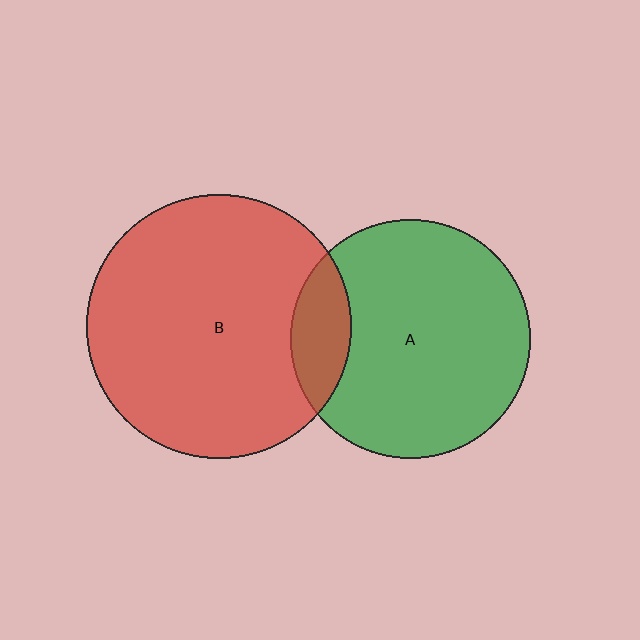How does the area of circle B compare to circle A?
Approximately 1.2 times.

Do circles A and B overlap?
Yes.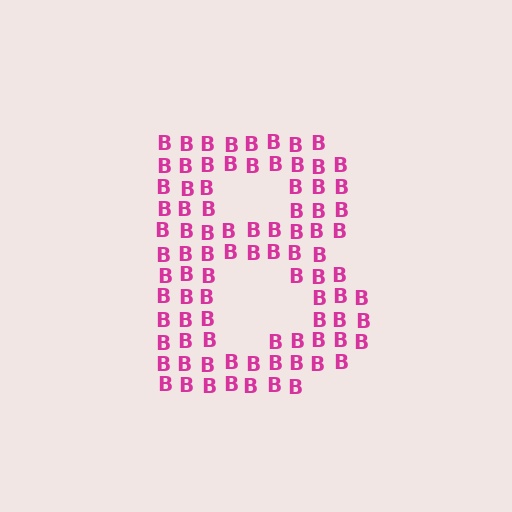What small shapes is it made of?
It is made of small letter B's.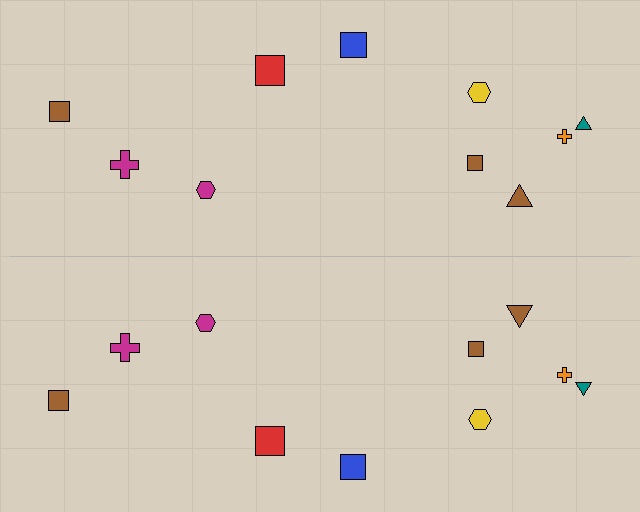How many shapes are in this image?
There are 20 shapes in this image.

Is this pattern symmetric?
Yes, this pattern has bilateral (reflection) symmetry.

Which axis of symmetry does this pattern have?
The pattern has a horizontal axis of symmetry running through the center of the image.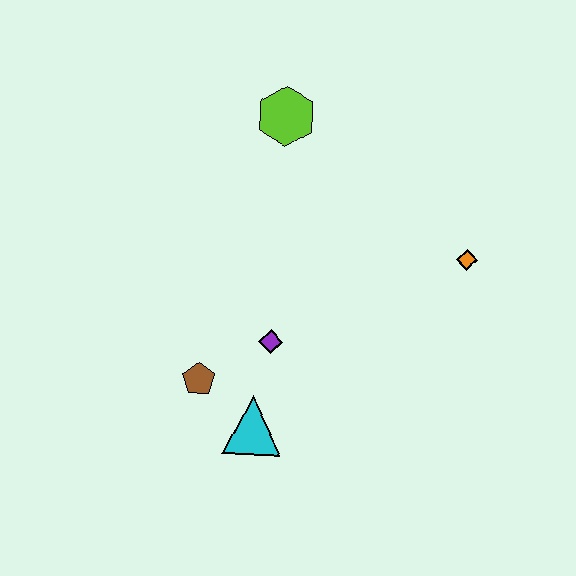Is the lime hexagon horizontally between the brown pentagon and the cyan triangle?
No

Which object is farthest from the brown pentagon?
The orange diamond is farthest from the brown pentagon.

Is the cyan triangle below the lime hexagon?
Yes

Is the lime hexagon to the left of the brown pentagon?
No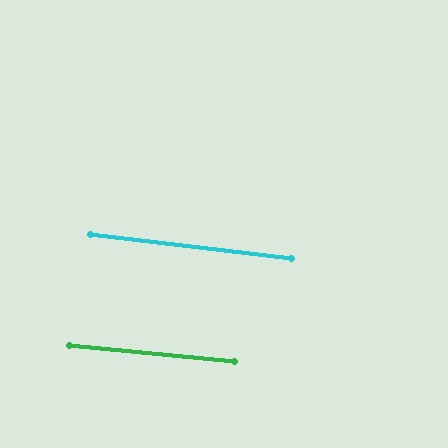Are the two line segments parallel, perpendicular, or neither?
Parallel — their directions differ by only 1.1°.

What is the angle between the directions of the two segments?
Approximately 1 degree.